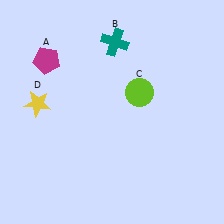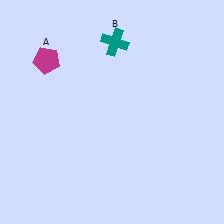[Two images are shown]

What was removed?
The yellow star (D), the lime circle (C) were removed in Image 2.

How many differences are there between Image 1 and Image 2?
There are 2 differences between the two images.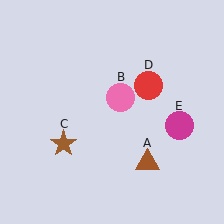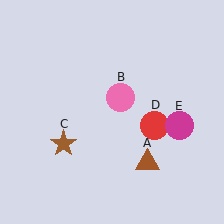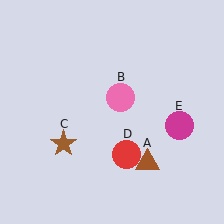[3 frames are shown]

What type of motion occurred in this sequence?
The red circle (object D) rotated clockwise around the center of the scene.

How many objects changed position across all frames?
1 object changed position: red circle (object D).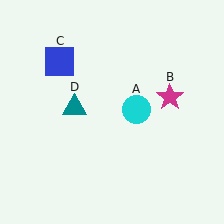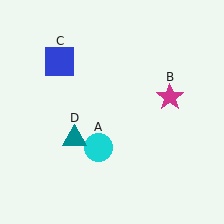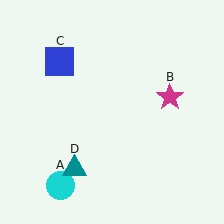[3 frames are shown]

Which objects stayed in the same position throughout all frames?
Magenta star (object B) and blue square (object C) remained stationary.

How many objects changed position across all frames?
2 objects changed position: cyan circle (object A), teal triangle (object D).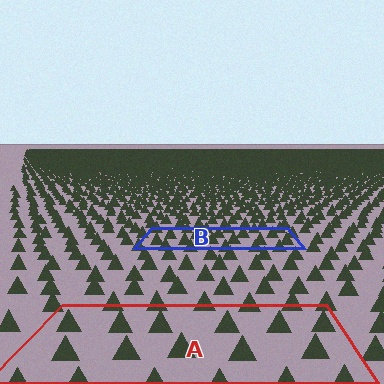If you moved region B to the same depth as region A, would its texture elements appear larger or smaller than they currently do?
They would appear larger. At a closer depth, the same texture elements are projected at a bigger on-screen size.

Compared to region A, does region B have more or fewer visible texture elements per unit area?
Region B has more texture elements per unit area — they are packed more densely because it is farther away.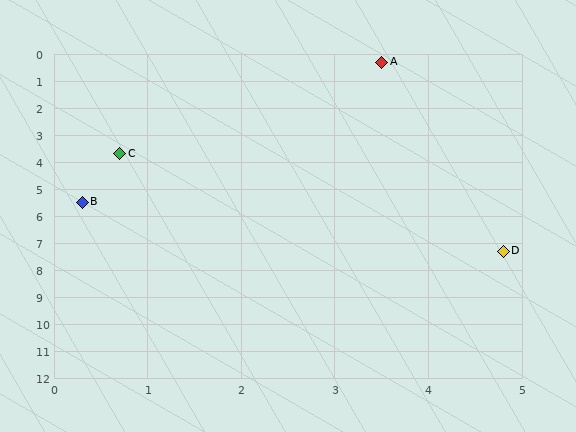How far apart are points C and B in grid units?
Points C and B are about 1.8 grid units apart.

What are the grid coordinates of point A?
Point A is at approximately (3.5, 0.3).